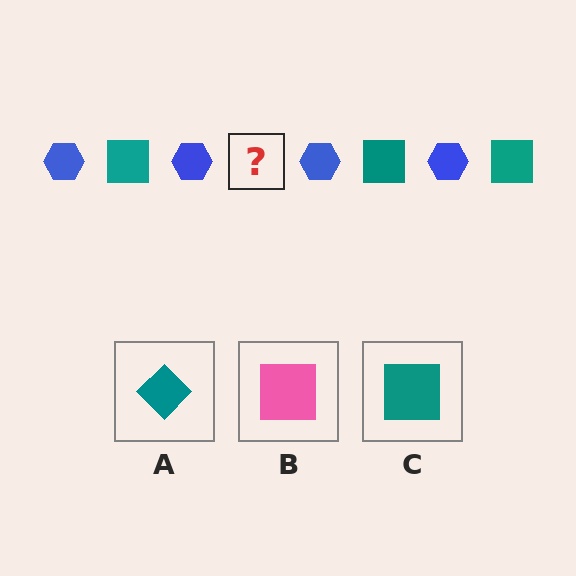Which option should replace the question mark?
Option C.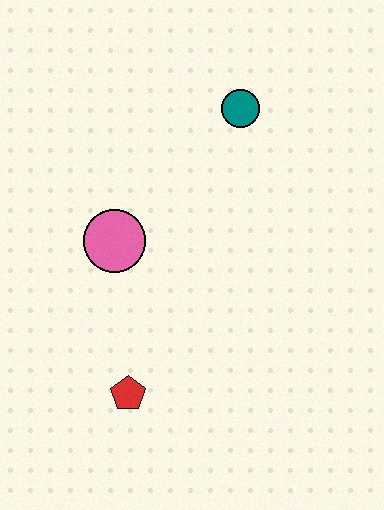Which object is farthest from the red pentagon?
The teal circle is farthest from the red pentagon.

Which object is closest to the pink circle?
The red pentagon is closest to the pink circle.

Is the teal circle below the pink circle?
No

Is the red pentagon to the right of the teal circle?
No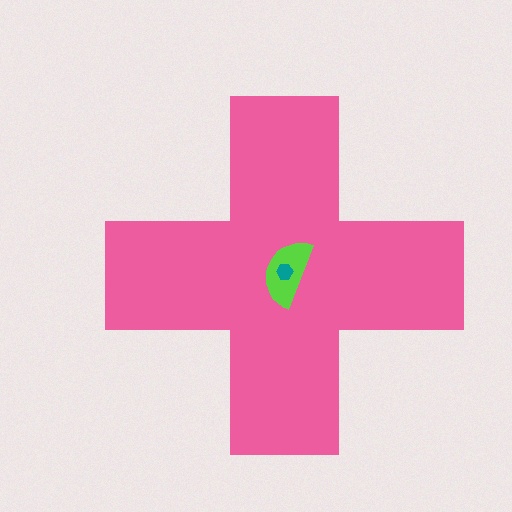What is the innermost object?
The teal hexagon.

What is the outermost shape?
The pink cross.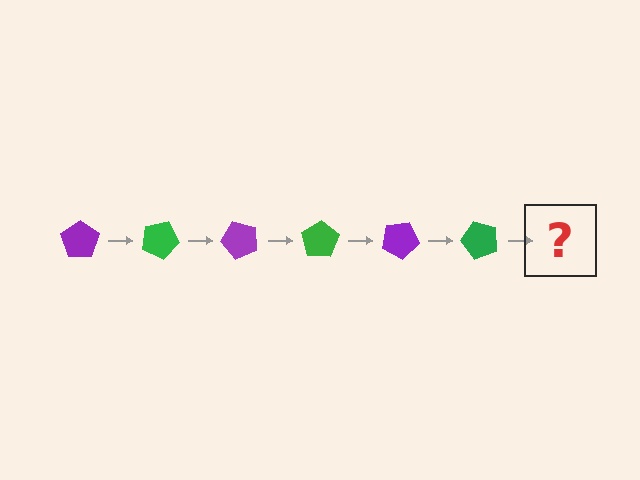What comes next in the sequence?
The next element should be a purple pentagon, rotated 150 degrees from the start.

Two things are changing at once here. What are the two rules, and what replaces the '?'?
The two rules are that it rotates 25 degrees each step and the color cycles through purple and green. The '?' should be a purple pentagon, rotated 150 degrees from the start.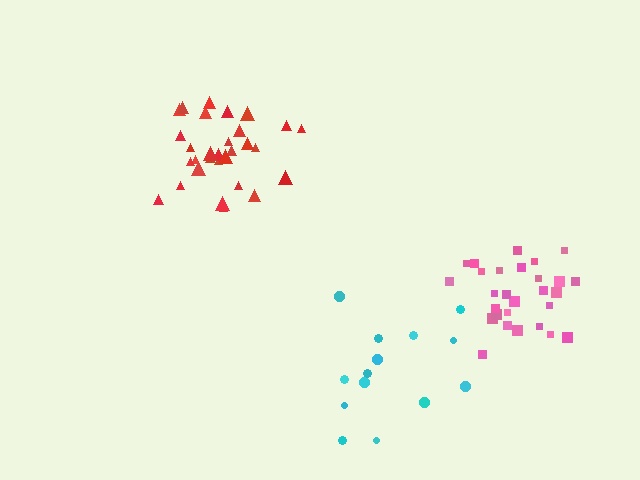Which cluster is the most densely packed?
Pink.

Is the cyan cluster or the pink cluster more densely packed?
Pink.